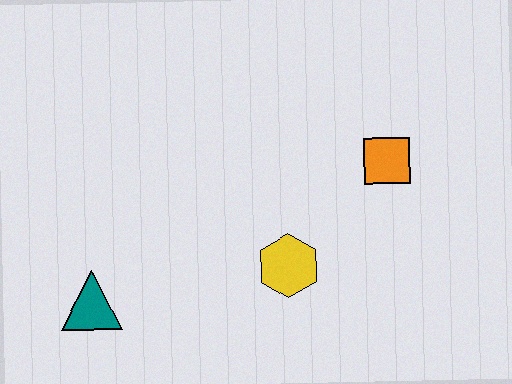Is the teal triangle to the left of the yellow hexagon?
Yes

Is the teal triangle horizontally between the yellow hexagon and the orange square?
No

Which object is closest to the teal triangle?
The yellow hexagon is closest to the teal triangle.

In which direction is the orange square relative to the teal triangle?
The orange square is to the right of the teal triangle.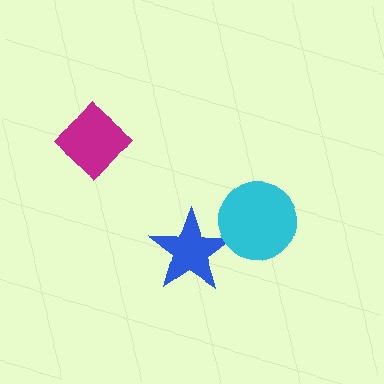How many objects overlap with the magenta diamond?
0 objects overlap with the magenta diamond.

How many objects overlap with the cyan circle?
1 object overlaps with the cyan circle.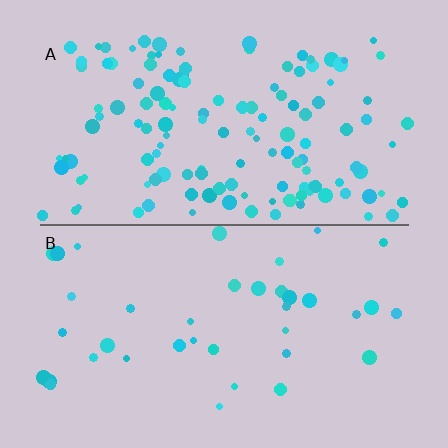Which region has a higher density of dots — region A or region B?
A (the top).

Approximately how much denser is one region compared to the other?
Approximately 3.5× — region A over region B.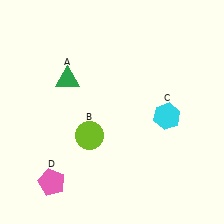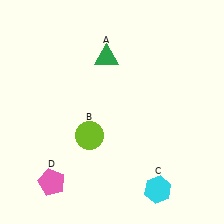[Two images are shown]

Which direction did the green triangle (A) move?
The green triangle (A) moved right.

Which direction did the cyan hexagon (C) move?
The cyan hexagon (C) moved down.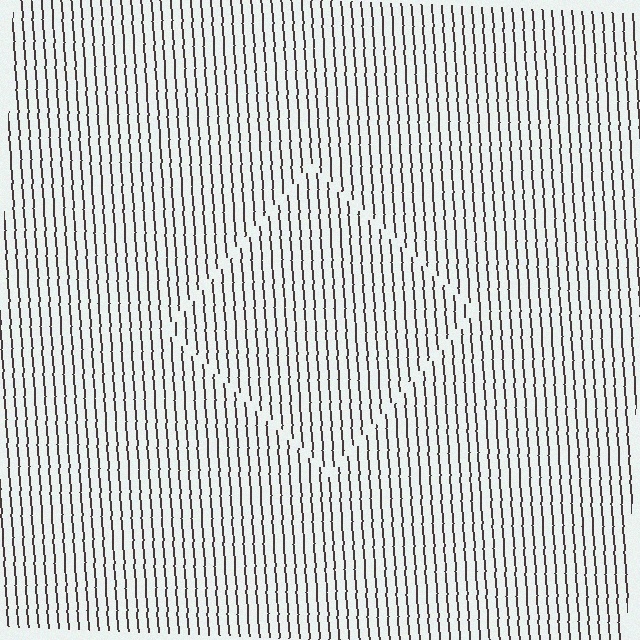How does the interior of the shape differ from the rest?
The interior of the shape contains the same grating, shifted by half a period — the contour is defined by the phase discontinuity where line-ends from the inner and outer gratings abut.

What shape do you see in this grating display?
An illusory square. The interior of the shape contains the same grating, shifted by half a period — the contour is defined by the phase discontinuity where line-ends from the inner and outer gratings abut.